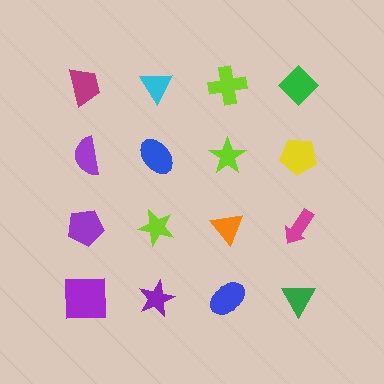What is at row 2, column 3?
A lime star.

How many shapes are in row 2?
4 shapes.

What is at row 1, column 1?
A magenta trapezoid.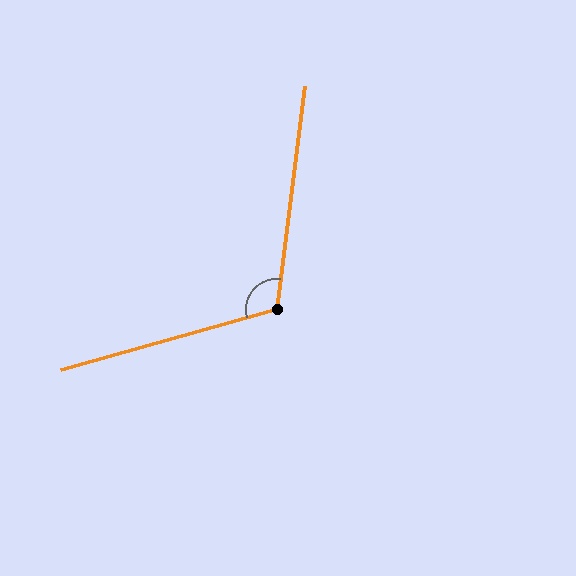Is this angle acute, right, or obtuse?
It is obtuse.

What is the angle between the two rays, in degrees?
Approximately 113 degrees.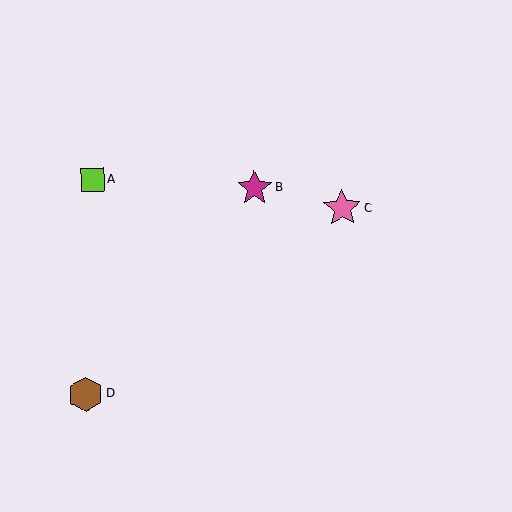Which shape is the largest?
The pink star (labeled C) is the largest.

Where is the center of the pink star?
The center of the pink star is at (342, 208).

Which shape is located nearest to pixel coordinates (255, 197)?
The magenta star (labeled B) at (255, 188) is nearest to that location.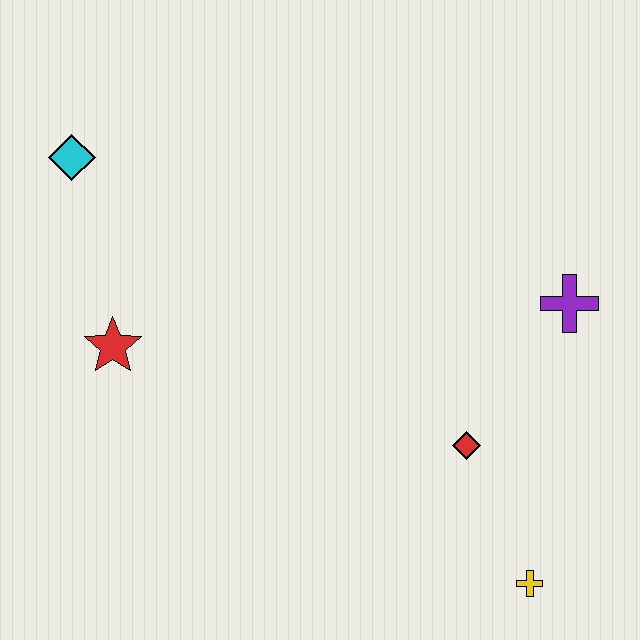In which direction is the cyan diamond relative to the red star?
The cyan diamond is above the red star.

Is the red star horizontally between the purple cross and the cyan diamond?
Yes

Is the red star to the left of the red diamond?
Yes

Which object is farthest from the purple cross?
The cyan diamond is farthest from the purple cross.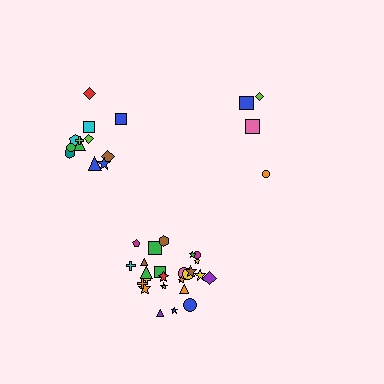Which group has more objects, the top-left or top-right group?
The top-left group.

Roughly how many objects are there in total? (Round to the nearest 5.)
Roughly 40 objects in total.